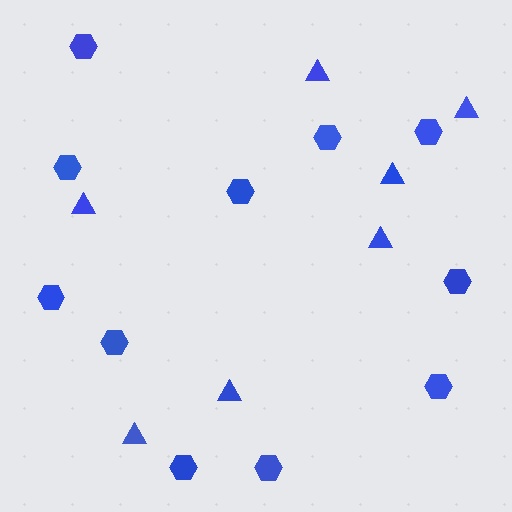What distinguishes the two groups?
There are 2 groups: one group of hexagons (11) and one group of triangles (7).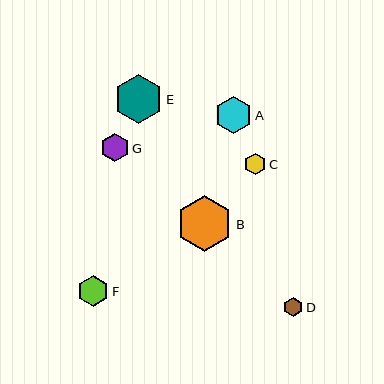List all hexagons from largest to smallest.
From largest to smallest: B, E, A, F, G, C, D.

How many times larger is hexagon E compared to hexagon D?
Hexagon E is approximately 2.5 times the size of hexagon D.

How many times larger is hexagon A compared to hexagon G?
Hexagon A is approximately 1.3 times the size of hexagon G.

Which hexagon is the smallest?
Hexagon D is the smallest with a size of approximately 19 pixels.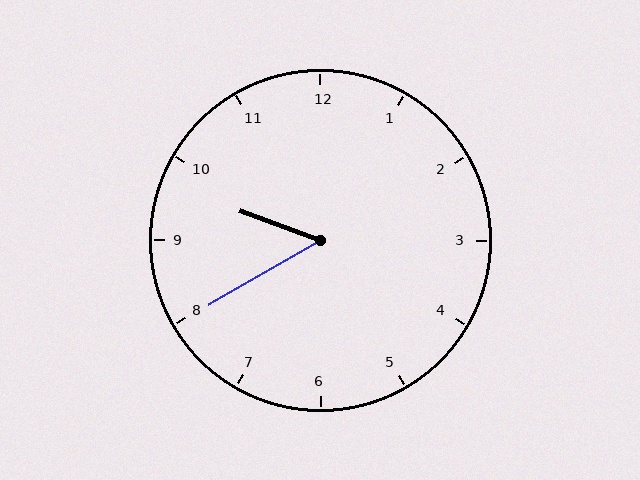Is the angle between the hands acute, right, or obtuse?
It is acute.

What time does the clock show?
9:40.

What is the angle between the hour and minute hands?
Approximately 50 degrees.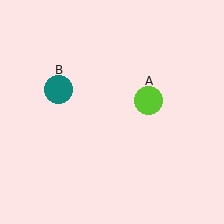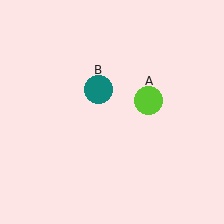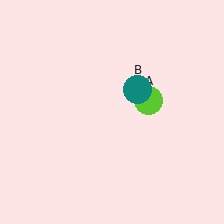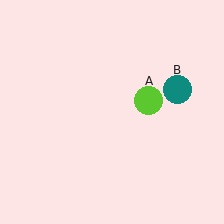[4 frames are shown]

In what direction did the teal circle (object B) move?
The teal circle (object B) moved right.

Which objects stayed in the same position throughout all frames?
Lime circle (object A) remained stationary.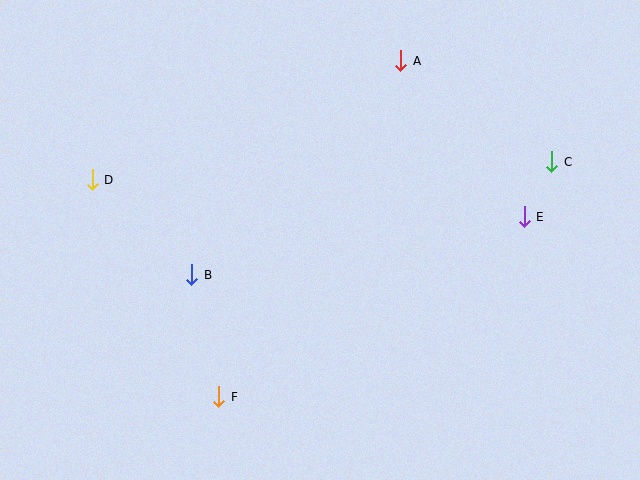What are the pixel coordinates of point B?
Point B is at (192, 275).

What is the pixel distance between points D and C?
The distance between D and C is 460 pixels.